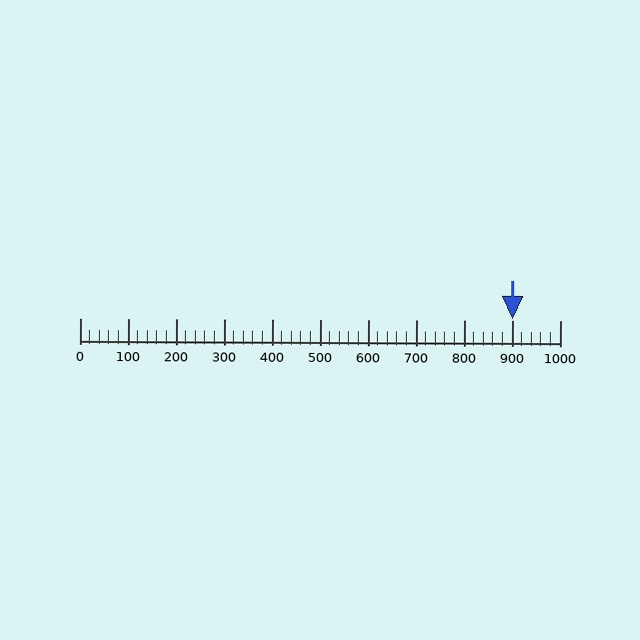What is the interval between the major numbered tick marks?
The major tick marks are spaced 100 units apart.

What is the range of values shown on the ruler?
The ruler shows values from 0 to 1000.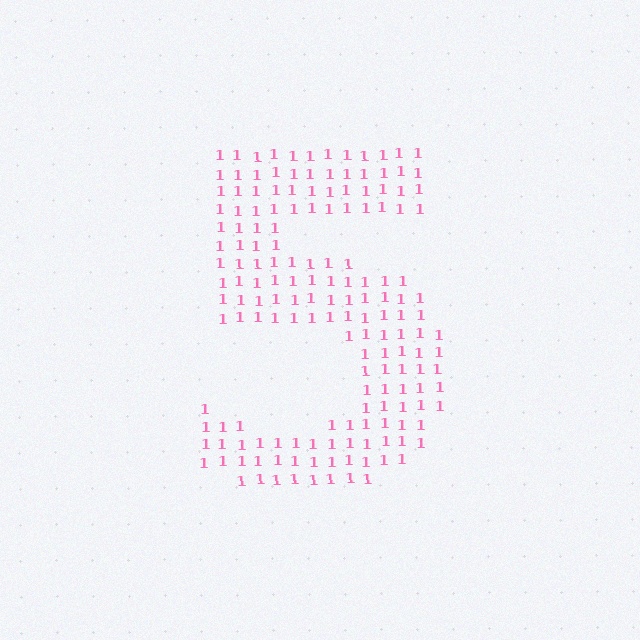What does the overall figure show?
The overall figure shows the digit 5.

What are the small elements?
The small elements are digit 1's.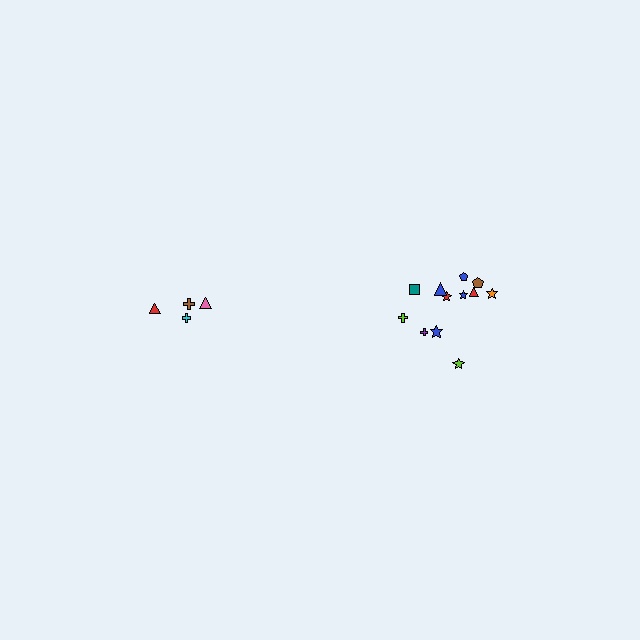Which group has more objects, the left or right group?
The right group.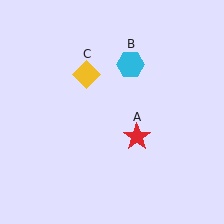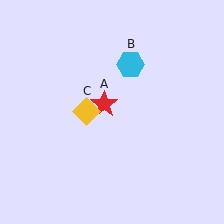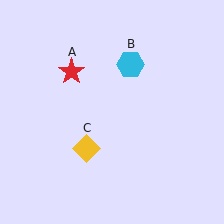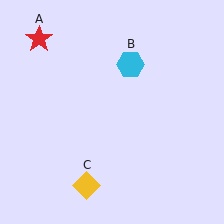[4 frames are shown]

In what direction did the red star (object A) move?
The red star (object A) moved up and to the left.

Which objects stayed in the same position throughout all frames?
Cyan hexagon (object B) remained stationary.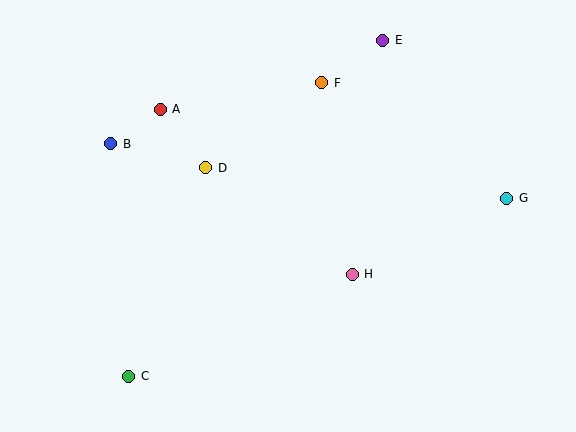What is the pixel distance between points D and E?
The distance between D and E is 218 pixels.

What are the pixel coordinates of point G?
Point G is at (507, 198).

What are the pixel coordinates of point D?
Point D is at (206, 168).